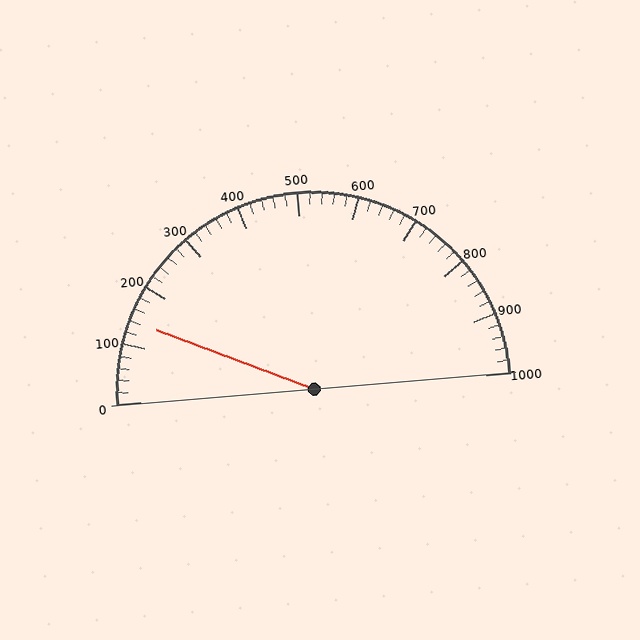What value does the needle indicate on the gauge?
The needle indicates approximately 140.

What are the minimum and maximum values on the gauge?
The gauge ranges from 0 to 1000.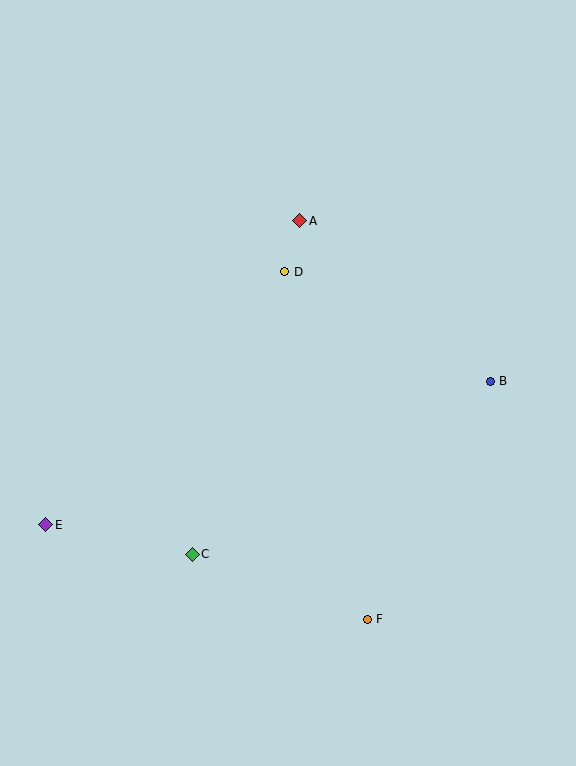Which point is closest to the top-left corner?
Point A is closest to the top-left corner.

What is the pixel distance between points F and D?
The distance between F and D is 358 pixels.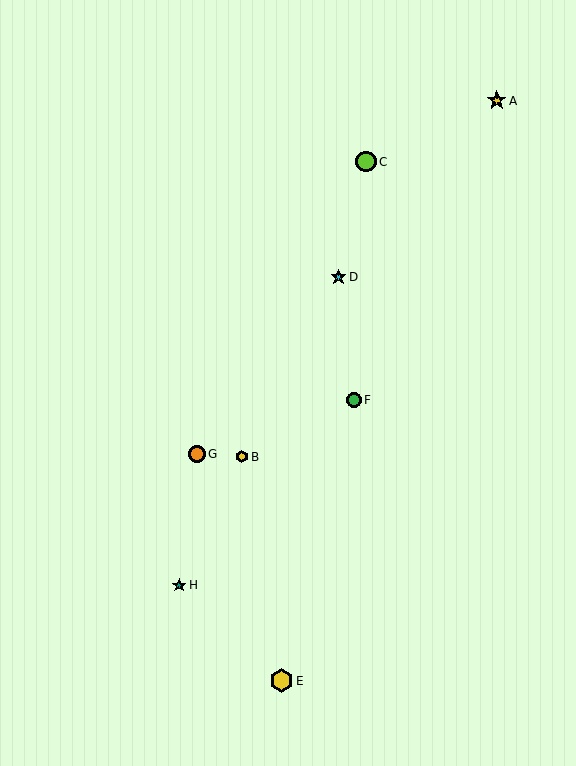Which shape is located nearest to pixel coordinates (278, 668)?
The yellow hexagon (labeled E) at (281, 681) is nearest to that location.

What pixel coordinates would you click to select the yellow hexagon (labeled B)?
Click at (242, 457) to select the yellow hexagon B.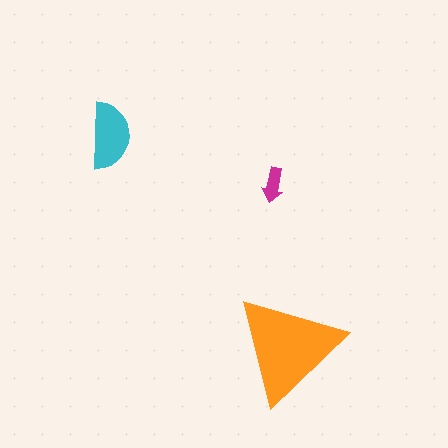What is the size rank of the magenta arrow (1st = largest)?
3rd.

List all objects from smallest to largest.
The magenta arrow, the cyan semicircle, the orange triangle.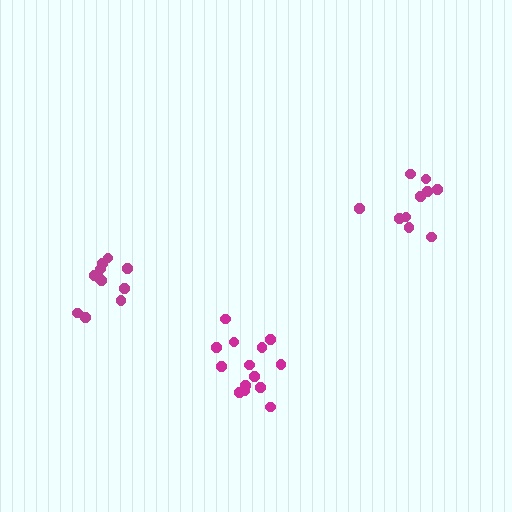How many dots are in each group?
Group 1: 15 dots, Group 2: 10 dots, Group 3: 11 dots (36 total).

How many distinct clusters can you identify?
There are 3 distinct clusters.